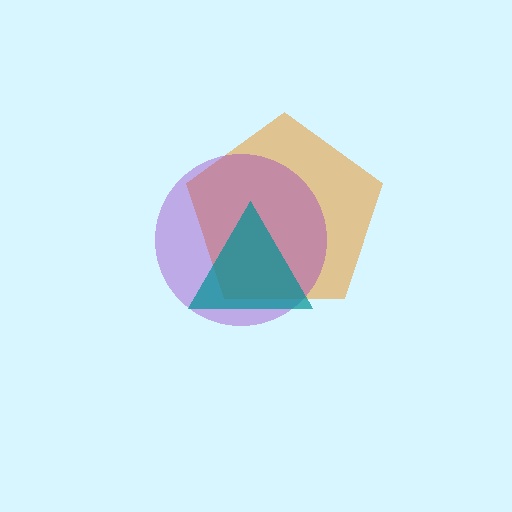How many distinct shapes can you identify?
There are 3 distinct shapes: an orange pentagon, a purple circle, a teal triangle.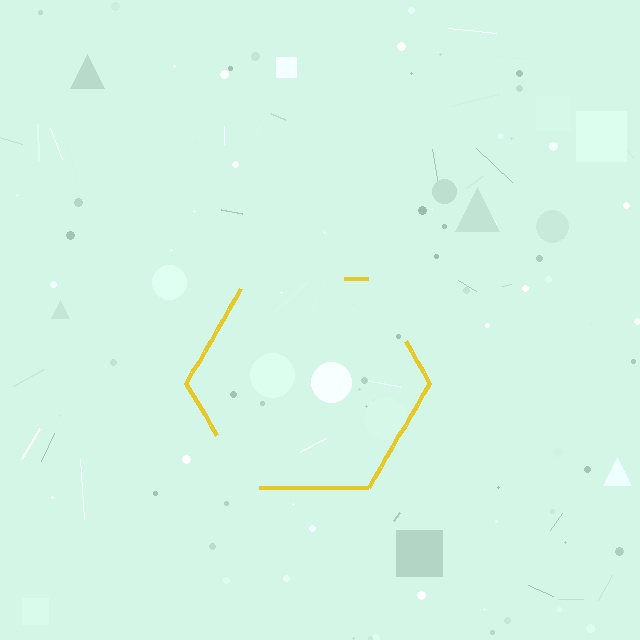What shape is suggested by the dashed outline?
The dashed outline suggests a hexagon.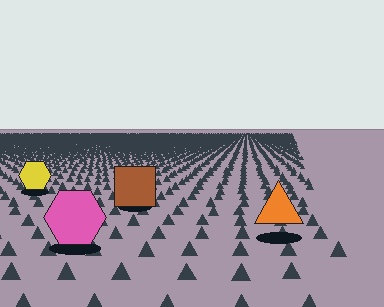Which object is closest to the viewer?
The pink hexagon is closest. The texture marks near it are larger and more spread out.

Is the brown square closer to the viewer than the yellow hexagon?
Yes. The brown square is closer — you can tell from the texture gradient: the ground texture is coarser near it.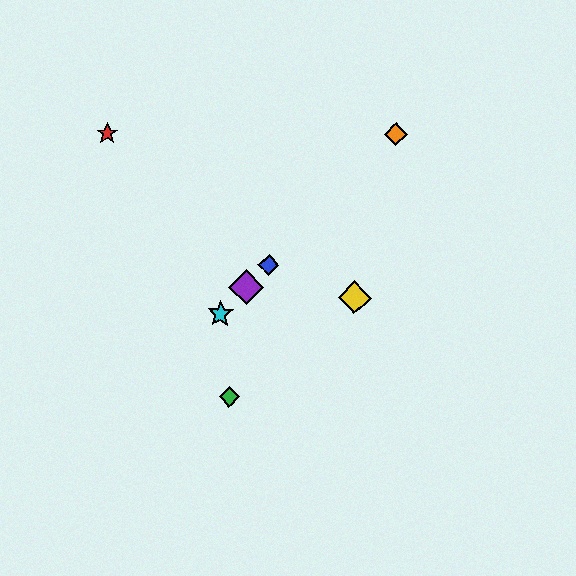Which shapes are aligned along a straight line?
The blue diamond, the purple diamond, the orange diamond, the cyan star are aligned along a straight line.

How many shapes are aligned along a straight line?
4 shapes (the blue diamond, the purple diamond, the orange diamond, the cyan star) are aligned along a straight line.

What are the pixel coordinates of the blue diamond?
The blue diamond is at (268, 265).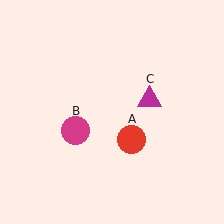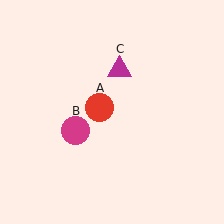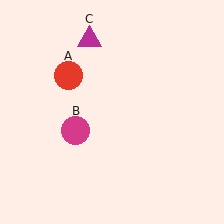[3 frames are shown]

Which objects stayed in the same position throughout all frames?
Magenta circle (object B) remained stationary.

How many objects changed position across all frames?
2 objects changed position: red circle (object A), magenta triangle (object C).